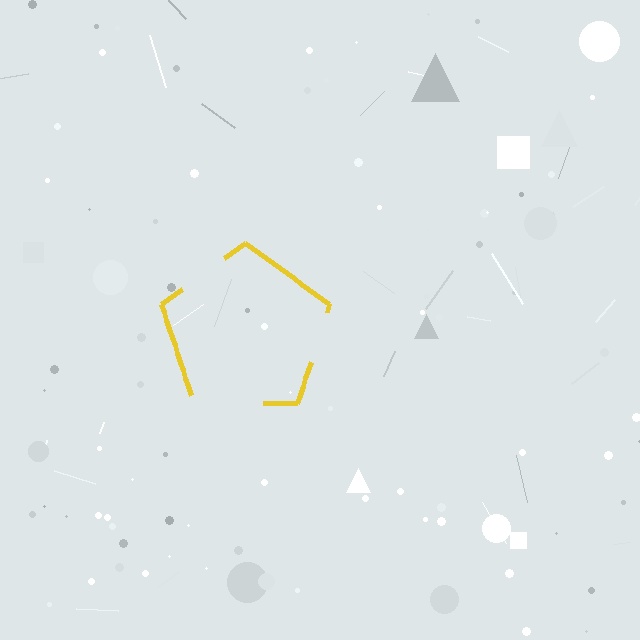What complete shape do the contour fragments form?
The contour fragments form a pentagon.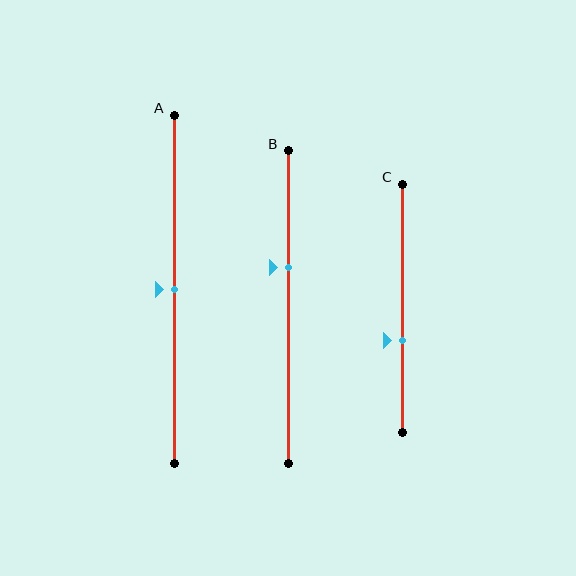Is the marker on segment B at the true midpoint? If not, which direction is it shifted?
No, the marker on segment B is shifted upward by about 13% of the segment length.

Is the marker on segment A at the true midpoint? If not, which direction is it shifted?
Yes, the marker on segment A is at the true midpoint.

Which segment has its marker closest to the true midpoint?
Segment A has its marker closest to the true midpoint.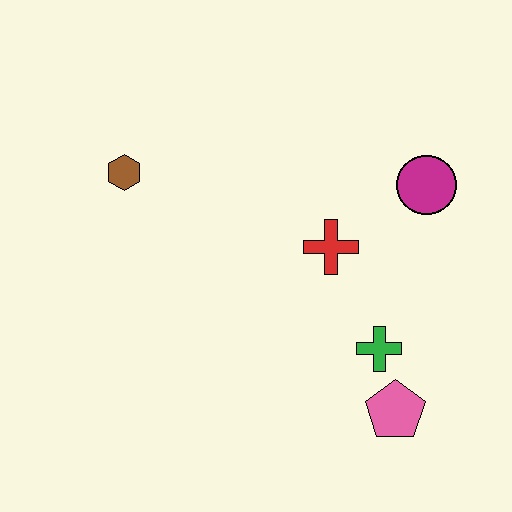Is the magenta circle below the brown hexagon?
Yes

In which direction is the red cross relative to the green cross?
The red cross is above the green cross.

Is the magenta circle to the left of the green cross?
No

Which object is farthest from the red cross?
The brown hexagon is farthest from the red cross.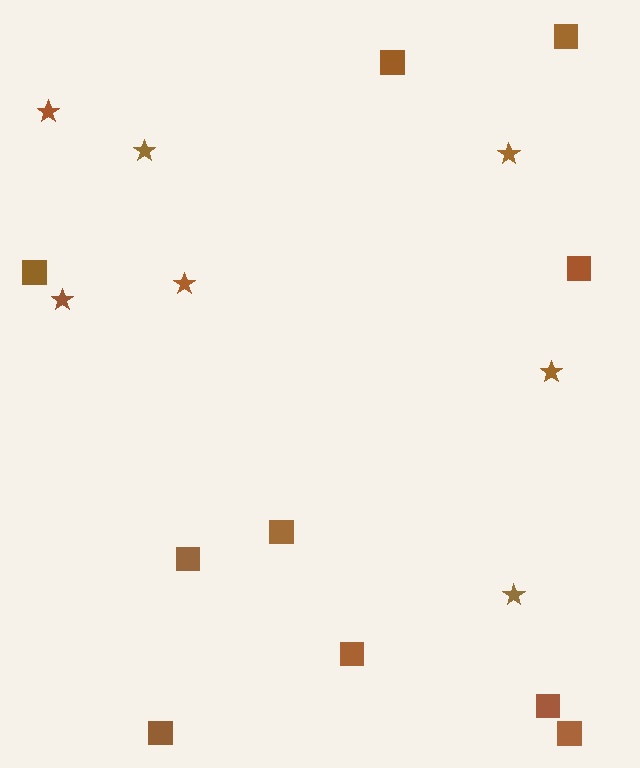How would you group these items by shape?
There are 2 groups: one group of stars (7) and one group of squares (10).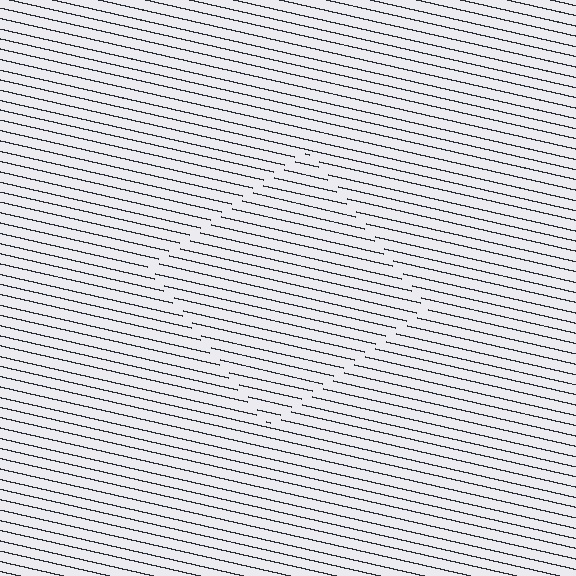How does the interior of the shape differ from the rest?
The interior of the shape contains the same grating, shifted by half a period — the contour is defined by the phase discontinuity where line-ends from the inner and outer gratings abut.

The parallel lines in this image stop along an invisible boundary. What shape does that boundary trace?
An illusory square. The interior of the shape contains the same grating, shifted by half a period — the contour is defined by the phase discontinuity where line-ends from the inner and outer gratings abut.